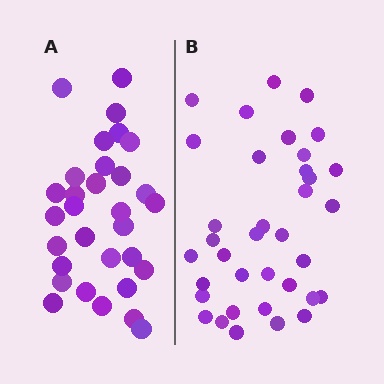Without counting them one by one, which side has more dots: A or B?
Region B (the right region) has more dots.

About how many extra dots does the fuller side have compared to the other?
Region B has about 5 more dots than region A.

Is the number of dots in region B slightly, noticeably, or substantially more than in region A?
Region B has only slightly more — the two regions are fairly close. The ratio is roughly 1.2 to 1.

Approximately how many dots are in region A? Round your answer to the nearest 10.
About 30 dots. (The exact count is 31, which rounds to 30.)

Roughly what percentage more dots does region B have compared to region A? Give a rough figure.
About 15% more.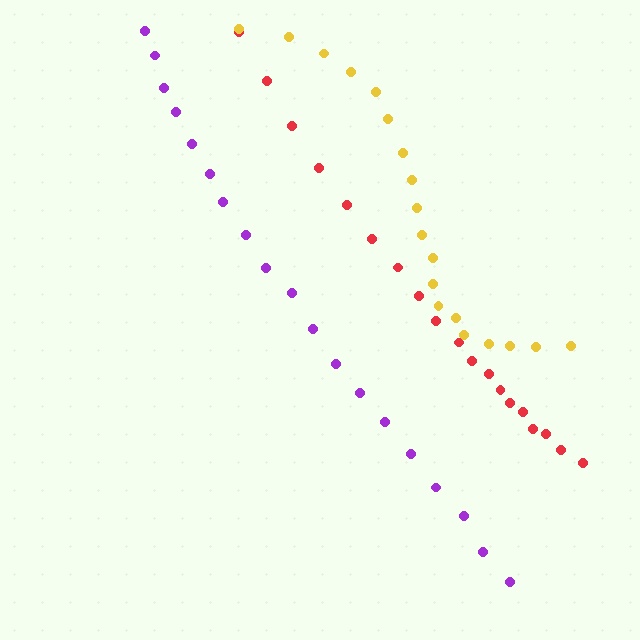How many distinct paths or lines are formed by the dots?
There are 3 distinct paths.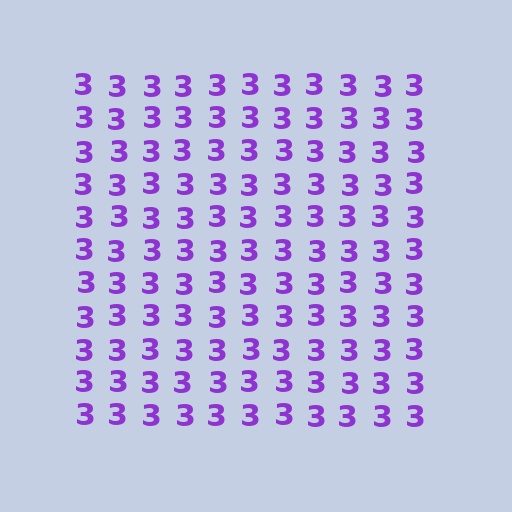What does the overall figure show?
The overall figure shows a square.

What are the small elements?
The small elements are digit 3's.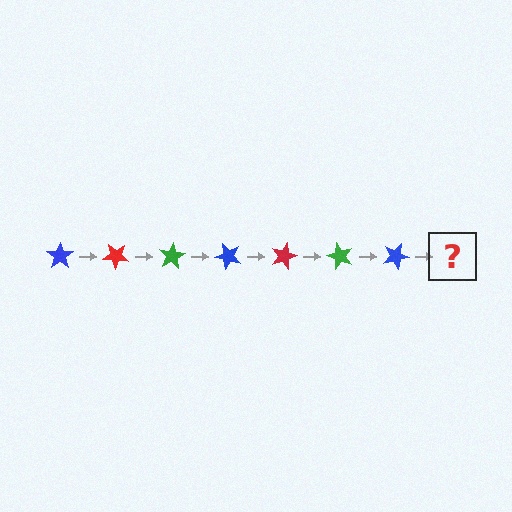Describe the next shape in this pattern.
It should be a red star, rotated 280 degrees from the start.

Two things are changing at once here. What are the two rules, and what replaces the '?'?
The two rules are that it rotates 40 degrees each step and the color cycles through blue, red, and green. The '?' should be a red star, rotated 280 degrees from the start.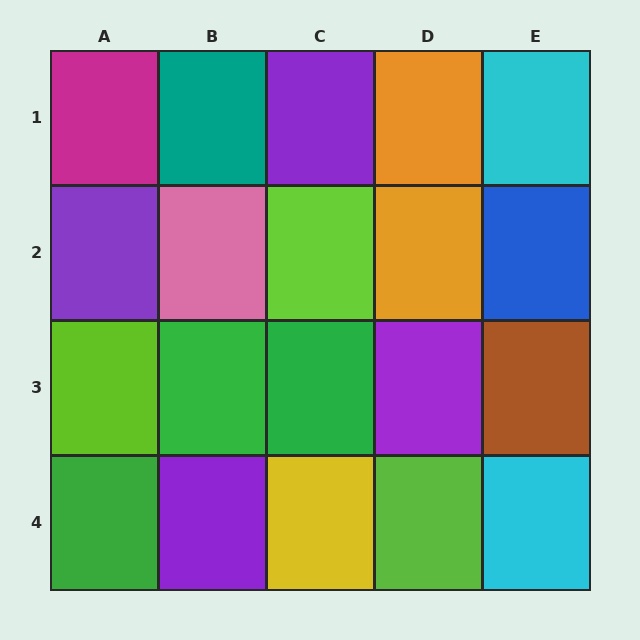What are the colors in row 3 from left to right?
Lime, green, green, purple, brown.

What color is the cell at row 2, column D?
Orange.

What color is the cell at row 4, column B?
Purple.